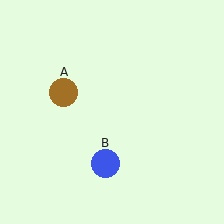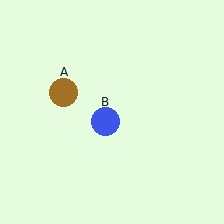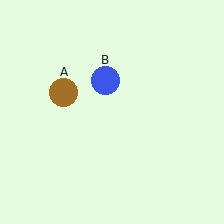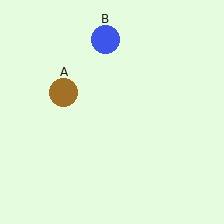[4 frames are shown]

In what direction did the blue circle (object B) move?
The blue circle (object B) moved up.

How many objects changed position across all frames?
1 object changed position: blue circle (object B).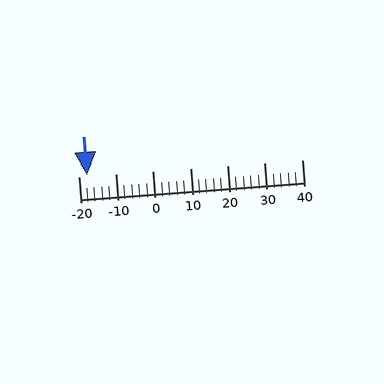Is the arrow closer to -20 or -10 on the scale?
The arrow is closer to -20.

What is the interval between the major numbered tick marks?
The major tick marks are spaced 10 units apart.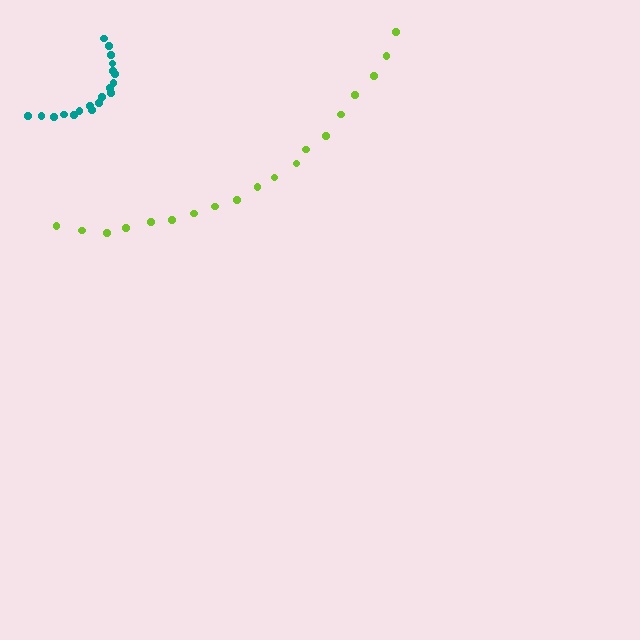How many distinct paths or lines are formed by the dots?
There are 2 distinct paths.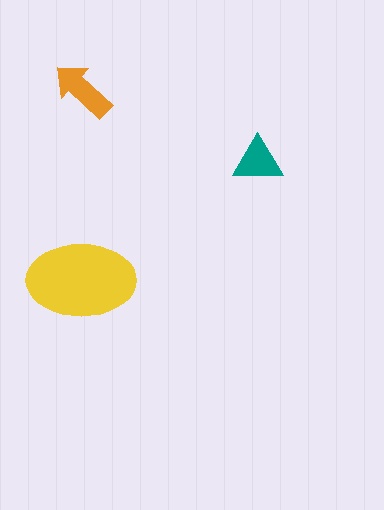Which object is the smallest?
The teal triangle.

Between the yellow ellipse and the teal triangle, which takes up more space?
The yellow ellipse.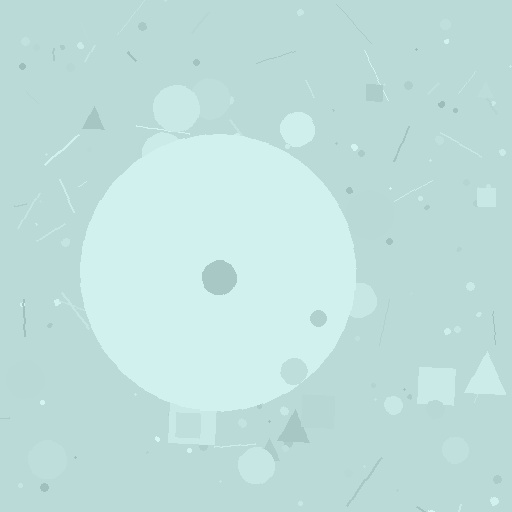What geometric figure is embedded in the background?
A circle is embedded in the background.